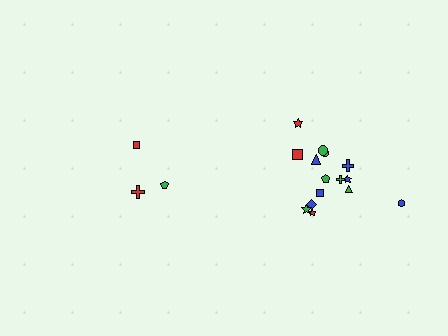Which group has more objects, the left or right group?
The right group.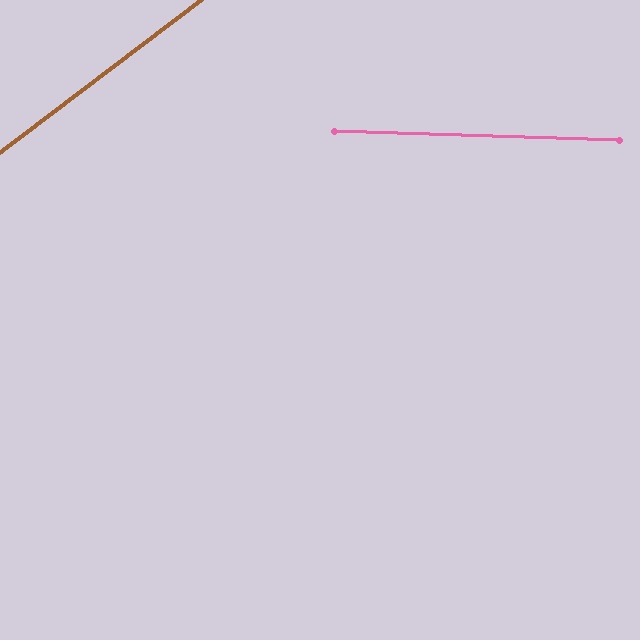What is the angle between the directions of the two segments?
Approximately 39 degrees.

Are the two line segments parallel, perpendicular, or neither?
Neither parallel nor perpendicular — they differ by about 39°.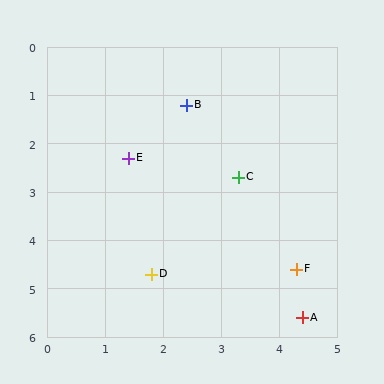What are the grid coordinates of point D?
Point D is at approximately (1.8, 4.7).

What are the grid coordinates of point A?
Point A is at approximately (4.4, 5.6).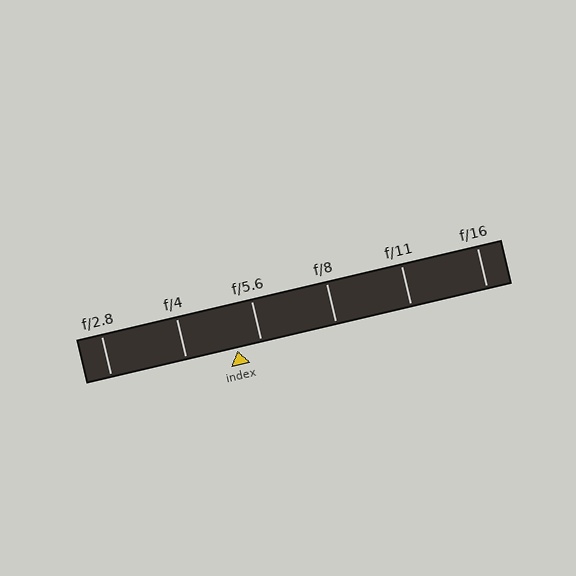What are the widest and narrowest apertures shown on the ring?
The widest aperture shown is f/2.8 and the narrowest is f/16.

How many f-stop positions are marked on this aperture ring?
There are 6 f-stop positions marked.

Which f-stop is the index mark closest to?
The index mark is closest to f/5.6.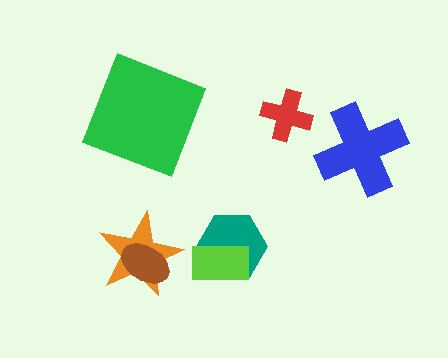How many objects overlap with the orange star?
1 object overlaps with the orange star.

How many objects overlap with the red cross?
0 objects overlap with the red cross.